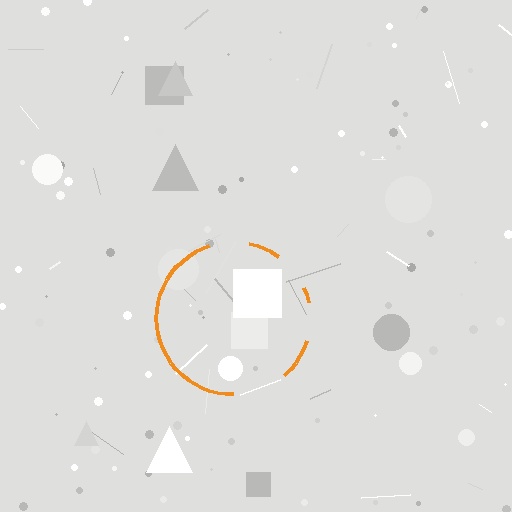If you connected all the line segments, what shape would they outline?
They would outline a circle.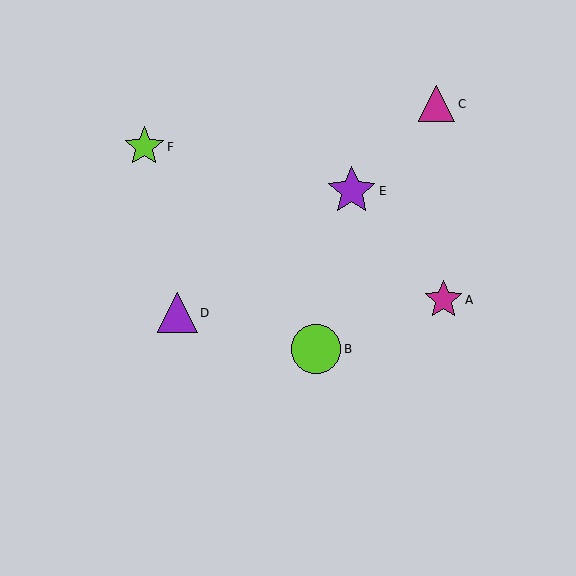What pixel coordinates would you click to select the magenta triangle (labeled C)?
Click at (437, 104) to select the magenta triangle C.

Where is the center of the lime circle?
The center of the lime circle is at (316, 349).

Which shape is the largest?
The purple star (labeled E) is the largest.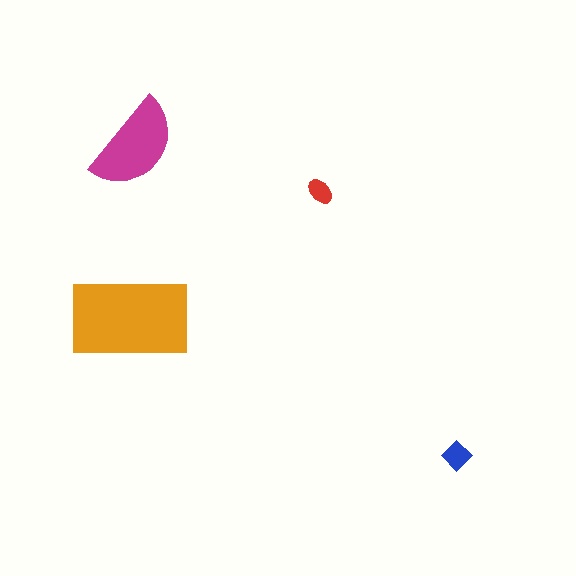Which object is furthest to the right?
The blue diamond is rightmost.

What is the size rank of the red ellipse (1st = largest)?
4th.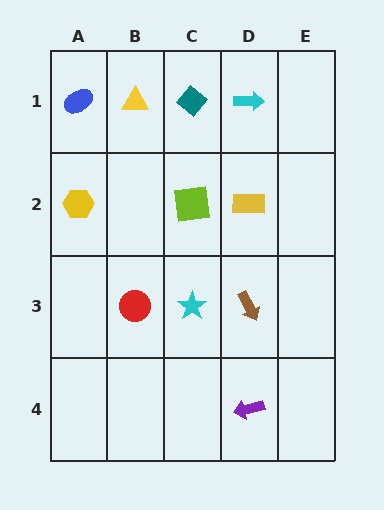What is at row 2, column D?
A yellow rectangle.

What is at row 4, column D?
A purple arrow.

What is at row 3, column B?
A red circle.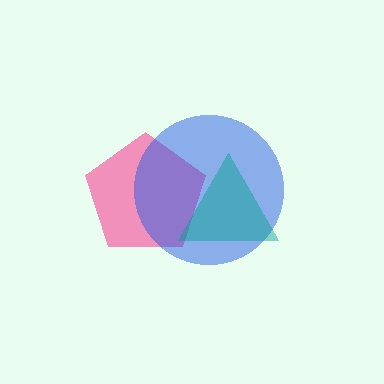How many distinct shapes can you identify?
There are 3 distinct shapes: a pink pentagon, a blue circle, a teal triangle.